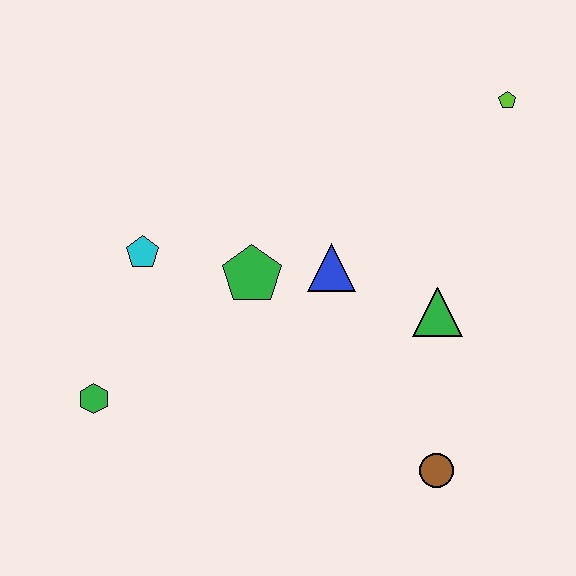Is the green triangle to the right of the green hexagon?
Yes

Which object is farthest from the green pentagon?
The lime pentagon is farthest from the green pentagon.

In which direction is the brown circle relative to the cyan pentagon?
The brown circle is to the right of the cyan pentagon.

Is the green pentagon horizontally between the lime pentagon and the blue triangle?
No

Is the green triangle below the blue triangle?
Yes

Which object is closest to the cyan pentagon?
The green pentagon is closest to the cyan pentagon.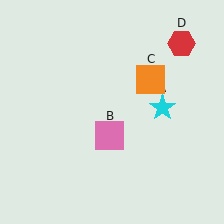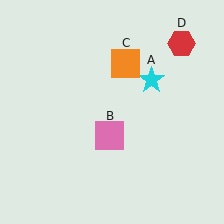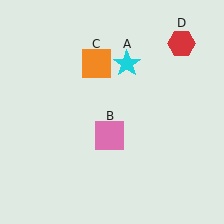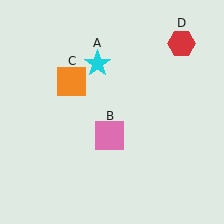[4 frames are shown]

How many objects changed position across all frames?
2 objects changed position: cyan star (object A), orange square (object C).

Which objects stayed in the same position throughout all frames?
Pink square (object B) and red hexagon (object D) remained stationary.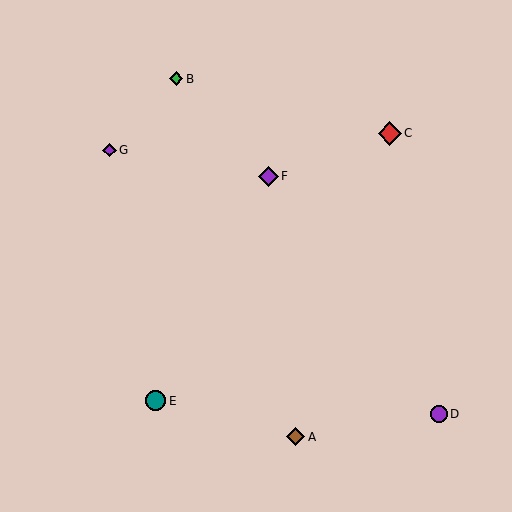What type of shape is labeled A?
Shape A is a brown diamond.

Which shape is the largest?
The red diamond (labeled C) is the largest.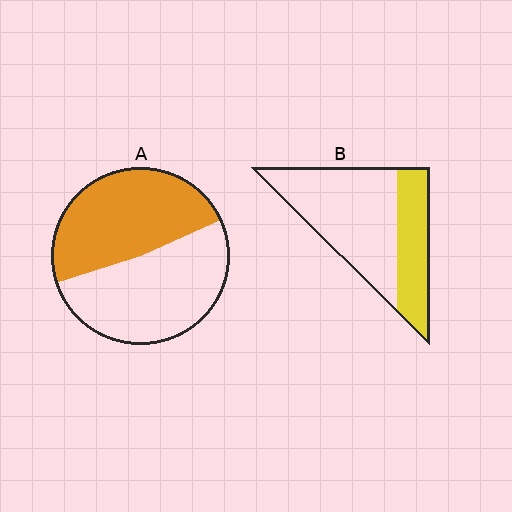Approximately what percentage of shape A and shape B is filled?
A is approximately 50% and B is approximately 35%.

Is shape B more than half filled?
No.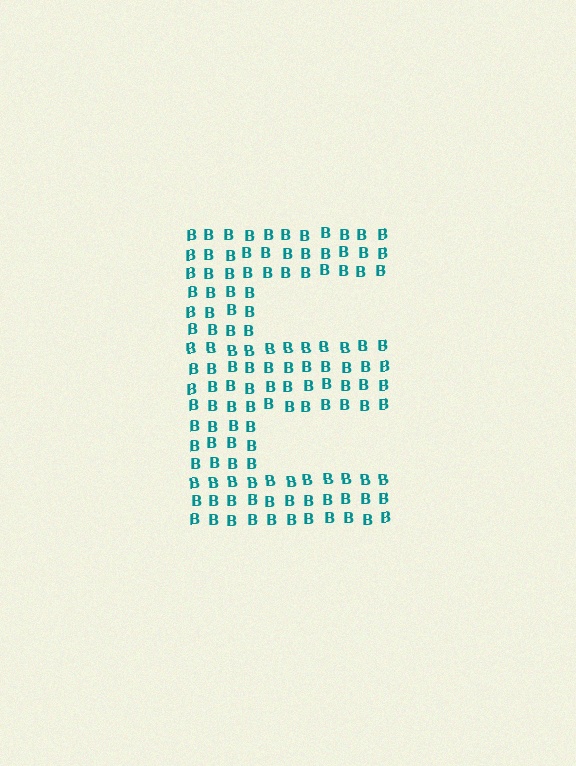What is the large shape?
The large shape is the letter E.